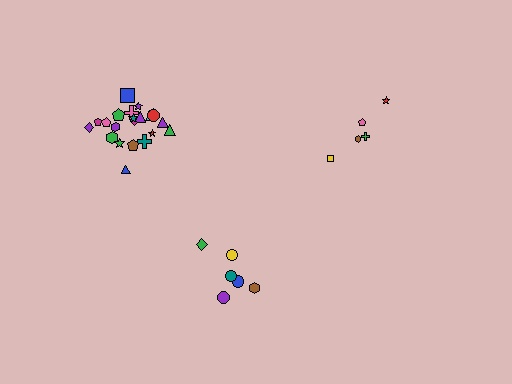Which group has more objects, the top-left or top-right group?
The top-left group.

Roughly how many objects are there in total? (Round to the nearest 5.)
Roughly 35 objects in total.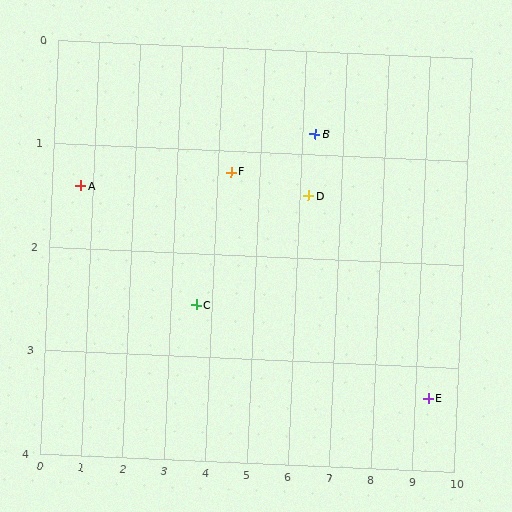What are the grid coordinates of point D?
Point D is at approximately (6.2, 1.4).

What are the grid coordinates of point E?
Point E is at approximately (9.3, 3.3).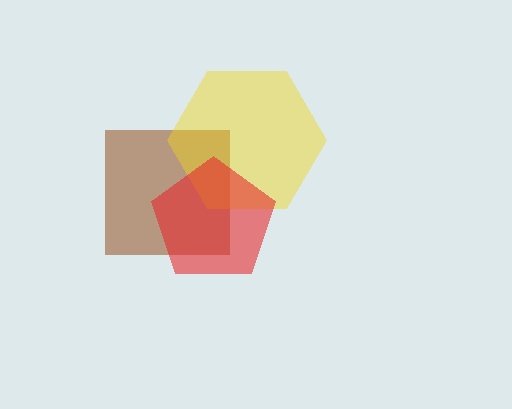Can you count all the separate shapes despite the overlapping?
Yes, there are 3 separate shapes.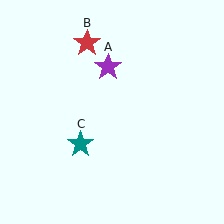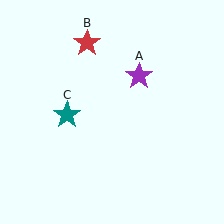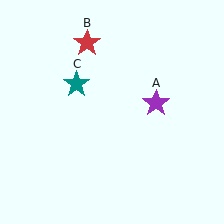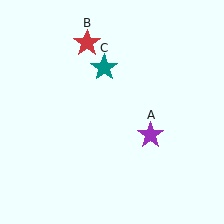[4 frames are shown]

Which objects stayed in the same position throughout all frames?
Red star (object B) remained stationary.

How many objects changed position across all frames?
2 objects changed position: purple star (object A), teal star (object C).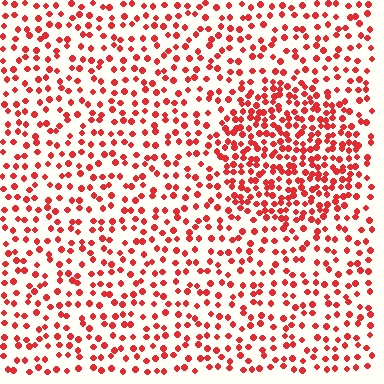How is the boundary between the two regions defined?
The boundary is defined by a change in element density (approximately 1.9x ratio). All elements are the same color, size, and shape.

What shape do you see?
I see a circle.